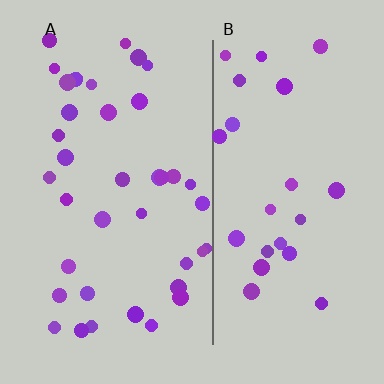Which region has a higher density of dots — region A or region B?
A (the left).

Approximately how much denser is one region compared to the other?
Approximately 1.5× — region A over region B.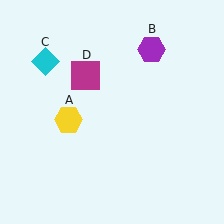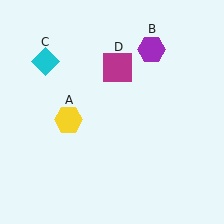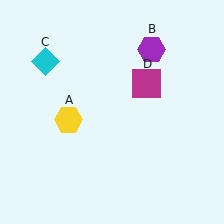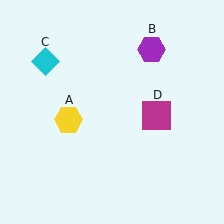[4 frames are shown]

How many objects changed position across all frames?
1 object changed position: magenta square (object D).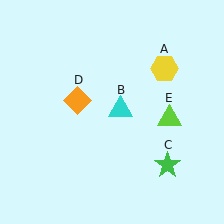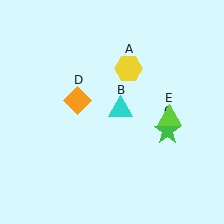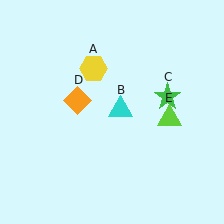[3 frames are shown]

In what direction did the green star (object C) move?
The green star (object C) moved up.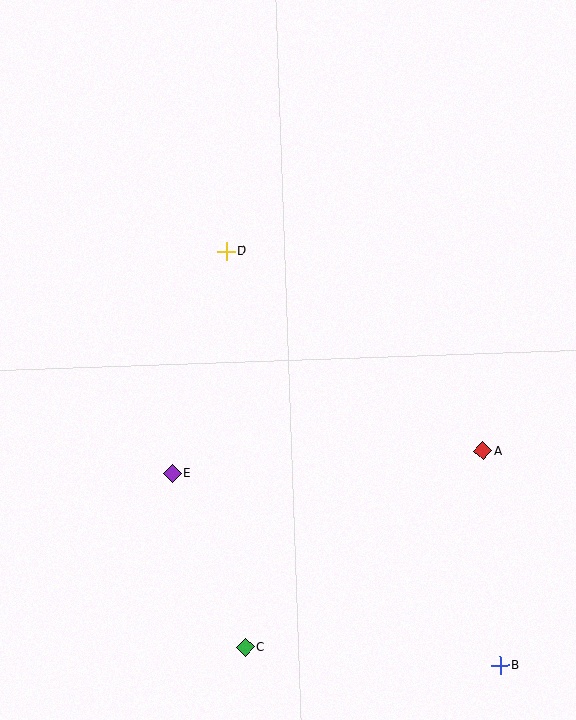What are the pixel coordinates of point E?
Point E is at (172, 473).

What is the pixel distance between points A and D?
The distance between A and D is 325 pixels.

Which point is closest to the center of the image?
Point D at (227, 251) is closest to the center.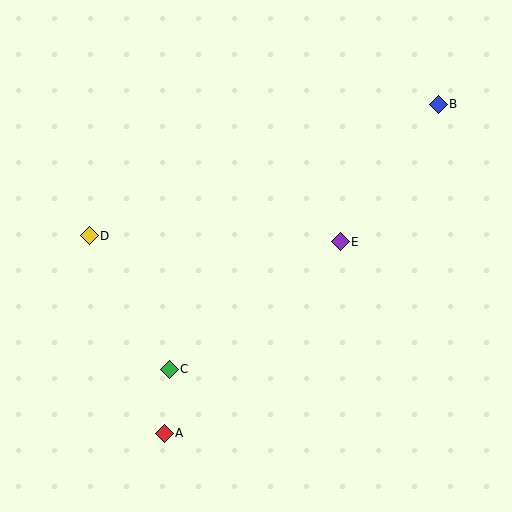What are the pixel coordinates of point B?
Point B is at (438, 104).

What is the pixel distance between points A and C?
The distance between A and C is 64 pixels.